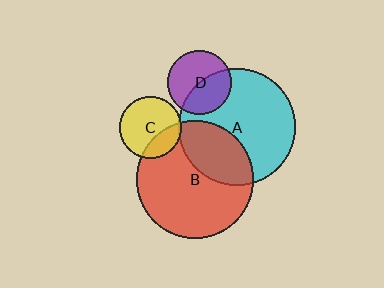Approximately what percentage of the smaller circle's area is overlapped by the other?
Approximately 25%.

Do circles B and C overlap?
Yes.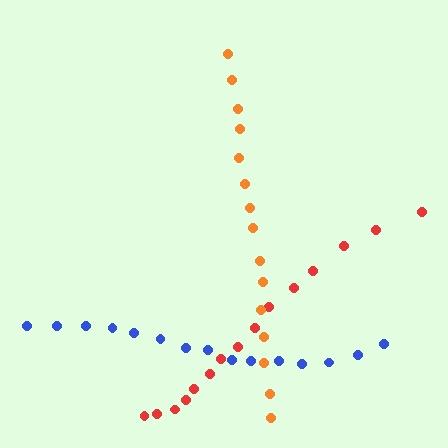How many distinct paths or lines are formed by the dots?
There are 3 distinct paths.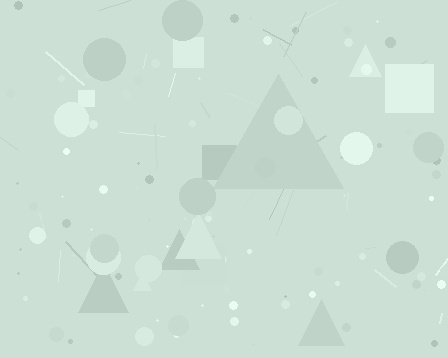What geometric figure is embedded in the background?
A triangle is embedded in the background.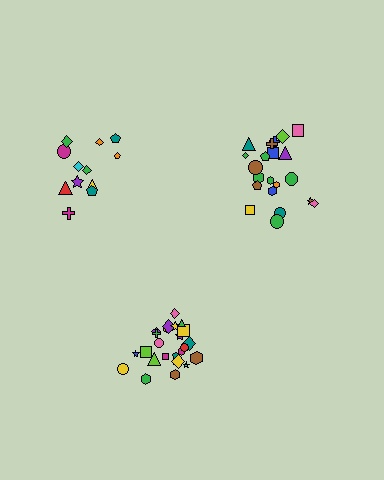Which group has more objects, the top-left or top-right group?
The top-right group.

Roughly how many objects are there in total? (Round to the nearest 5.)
Roughly 60 objects in total.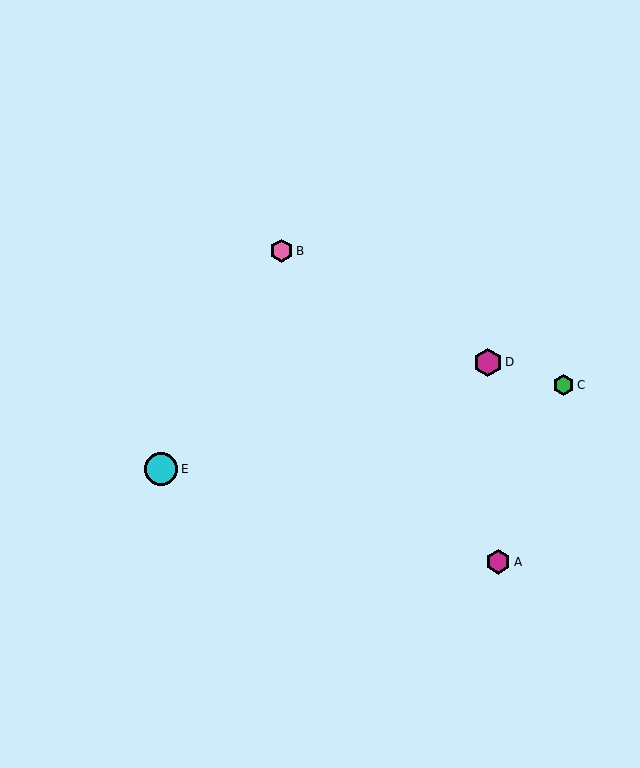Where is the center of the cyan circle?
The center of the cyan circle is at (161, 469).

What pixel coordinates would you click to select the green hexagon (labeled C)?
Click at (563, 385) to select the green hexagon C.